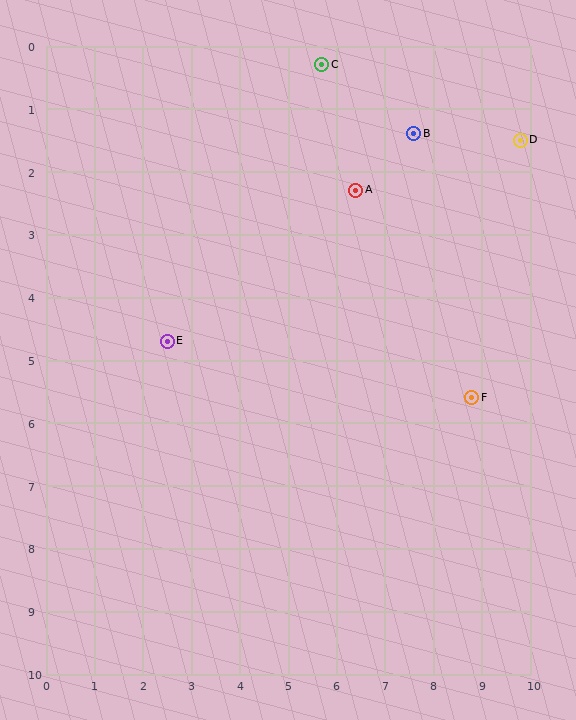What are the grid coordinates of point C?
Point C is at approximately (5.7, 0.3).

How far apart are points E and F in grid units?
Points E and F are about 6.4 grid units apart.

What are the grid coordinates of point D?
Point D is at approximately (9.8, 1.5).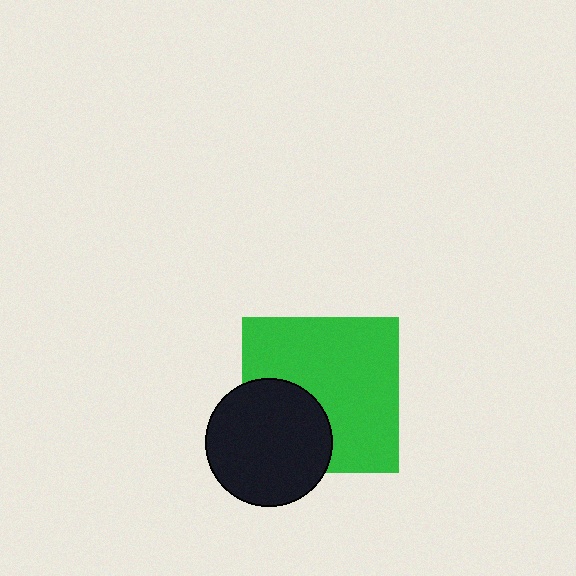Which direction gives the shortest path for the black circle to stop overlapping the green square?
Moving toward the lower-left gives the shortest separation.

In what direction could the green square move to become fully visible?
The green square could move toward the upper-right. That would shift it out from behind the black circle entirely.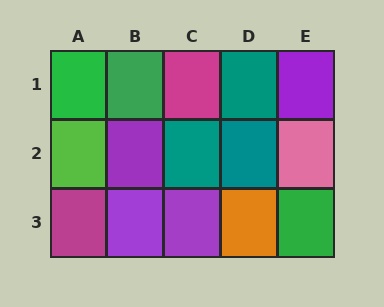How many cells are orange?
1 cell is orange.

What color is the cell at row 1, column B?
Green.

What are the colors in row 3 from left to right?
Magenta, purple, purple, orange, green.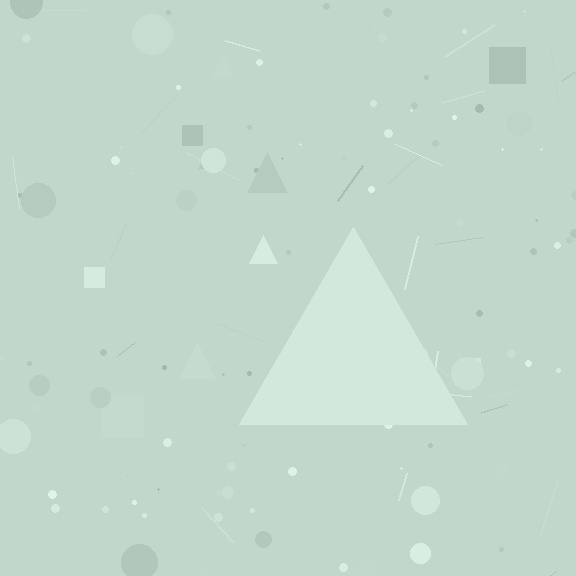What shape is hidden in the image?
A triangle is hidden in the image.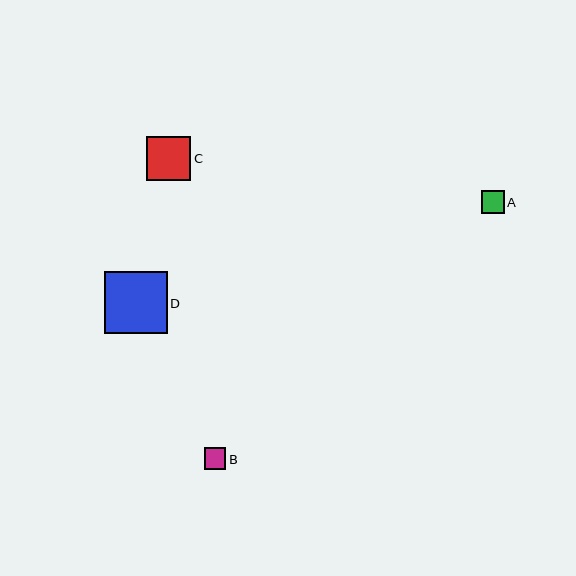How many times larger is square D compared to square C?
Square D is approximately 1.4 times the size of square C.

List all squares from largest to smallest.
From largest to smallest: D, C, A, B.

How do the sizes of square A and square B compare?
Square A and square B are approximately the same size.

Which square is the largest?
Square D is the largest with a size of approximately 62 pixels.